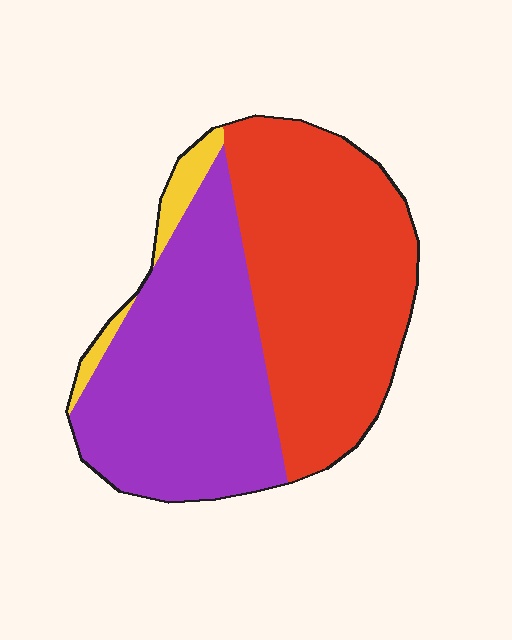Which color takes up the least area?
Yellow, at roughly 5%.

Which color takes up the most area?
Red, at roughly 50%.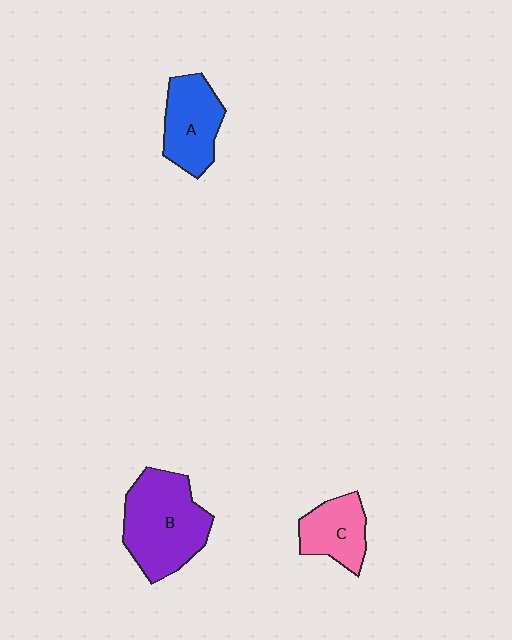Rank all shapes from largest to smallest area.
From largest to smallest: B (purple), A (blue), C (pink).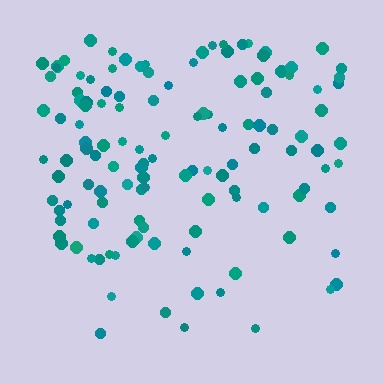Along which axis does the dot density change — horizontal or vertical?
Vertical.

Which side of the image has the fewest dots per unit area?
The bottom.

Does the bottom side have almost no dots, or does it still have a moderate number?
Still a moderate number, just noticeably fewer than the top.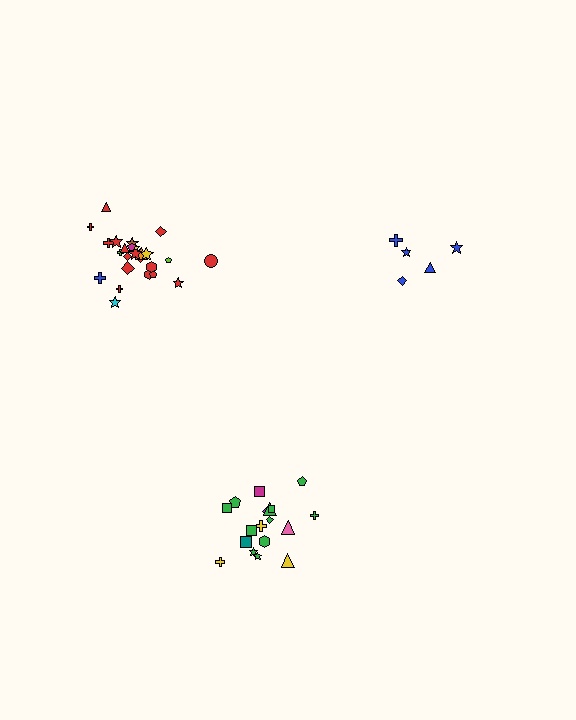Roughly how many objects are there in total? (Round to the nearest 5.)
Roughly 50 objects in total.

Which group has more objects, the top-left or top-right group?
The top-left group.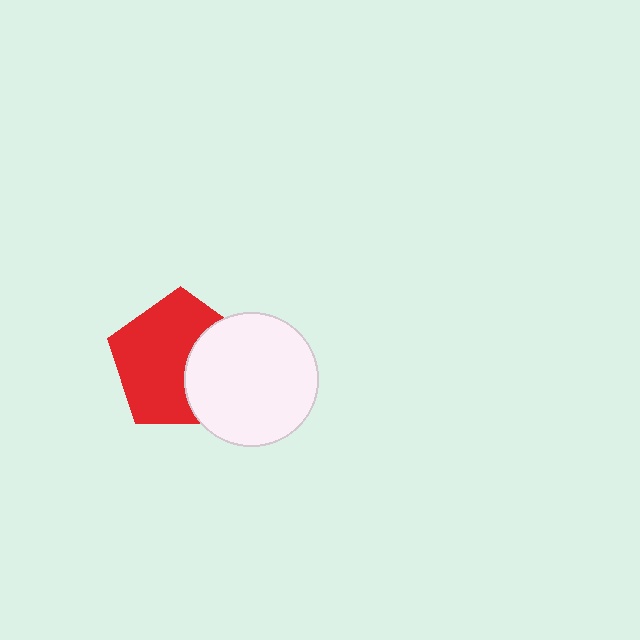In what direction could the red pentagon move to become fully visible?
The red pentagon could move left. That would shift it out from behind the white circle entirely.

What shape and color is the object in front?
The object in front is a white circle.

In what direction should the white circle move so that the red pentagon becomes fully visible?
The white circle should move right. That is the shortest direction to clear the overlap and leave the red pentagon fully visible.